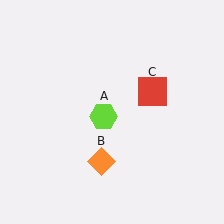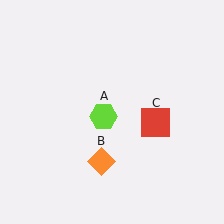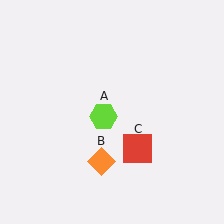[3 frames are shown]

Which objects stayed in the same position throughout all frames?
Lime hexagon (object A) and orange diamond (object B) remained stationary.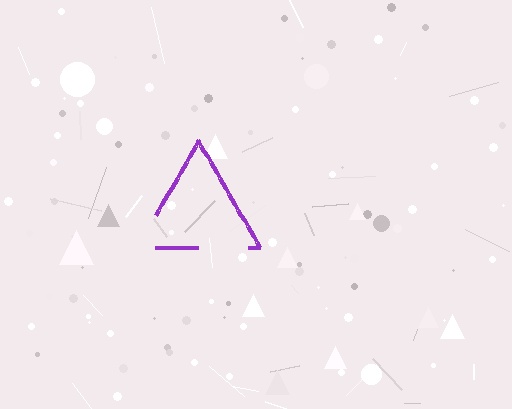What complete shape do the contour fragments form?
The contour fragments form a triangle.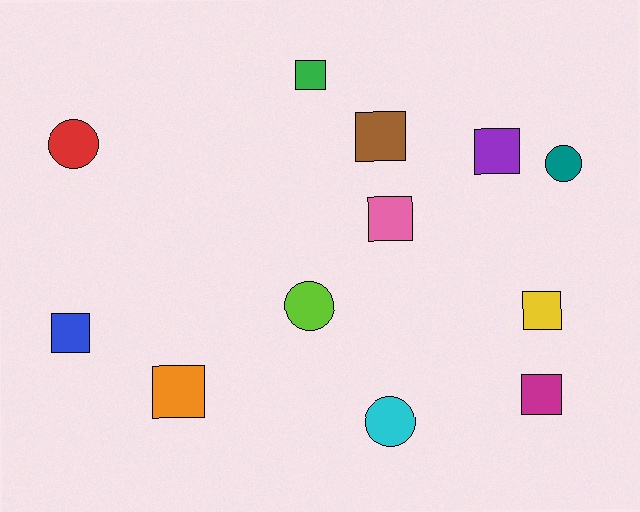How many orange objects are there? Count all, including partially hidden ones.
There is 1 orange object.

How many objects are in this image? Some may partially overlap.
There are 12 objects.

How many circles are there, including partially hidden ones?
There are 4 circles.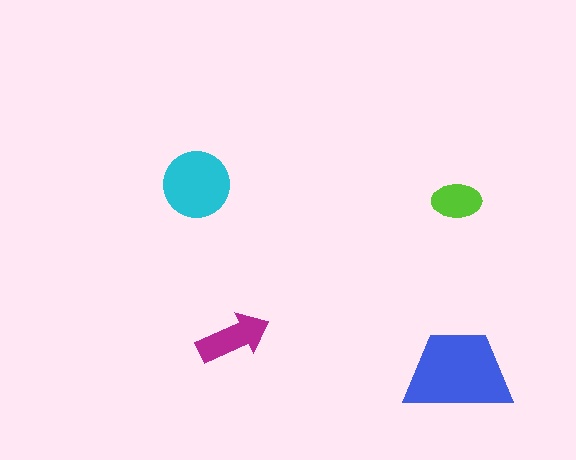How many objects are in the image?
There are 4 objects in the image.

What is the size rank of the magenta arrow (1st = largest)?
3rd.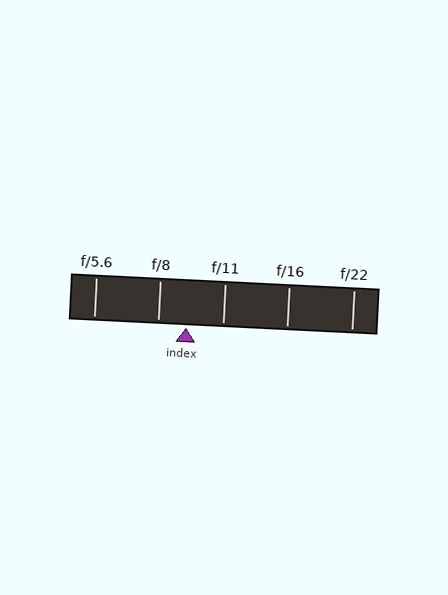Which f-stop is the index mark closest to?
The index mark is closest to f/8.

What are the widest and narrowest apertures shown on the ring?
The widest aperture shown is f/5.6 and the narrowest is f/22.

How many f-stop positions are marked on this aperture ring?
There are 5 f-stop positions marked.